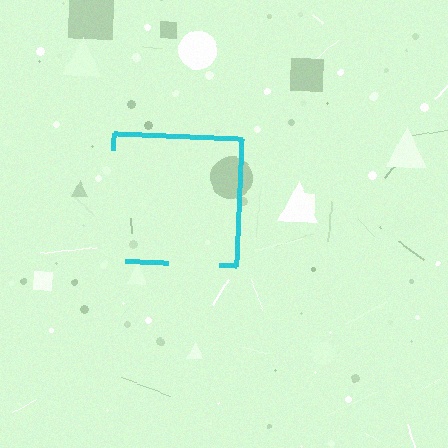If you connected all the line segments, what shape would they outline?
They would outline a square.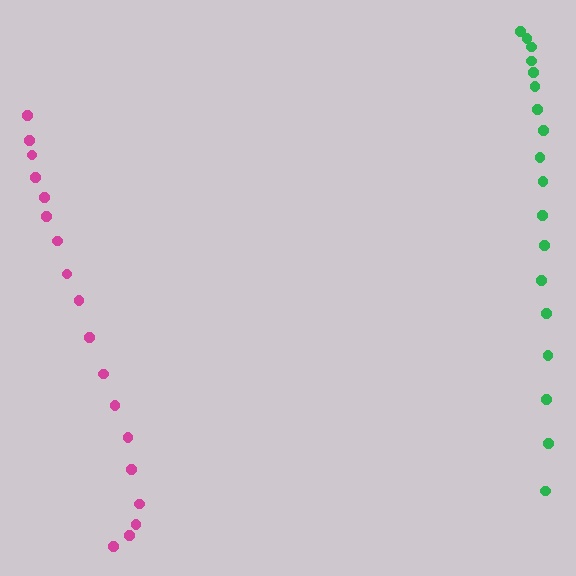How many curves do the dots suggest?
There are 2 distinct paths.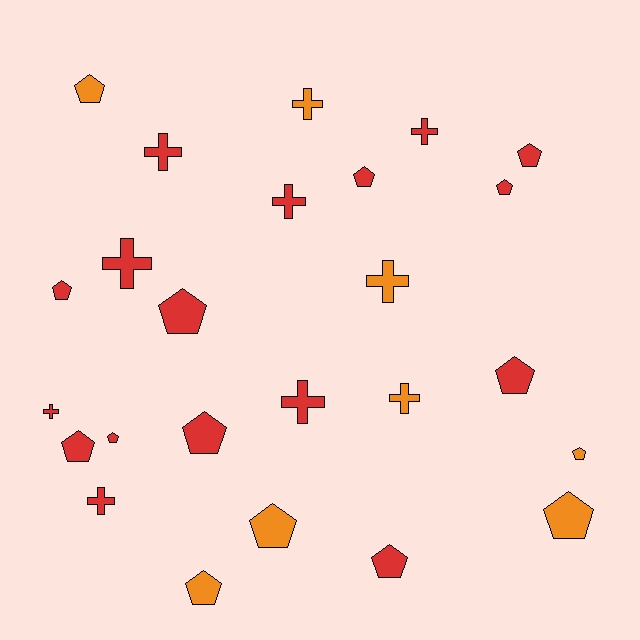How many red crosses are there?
There are 7 red crosses.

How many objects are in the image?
There are 25 objects.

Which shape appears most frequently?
Pentagon, with 15 objects.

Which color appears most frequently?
Red, with 17 objects.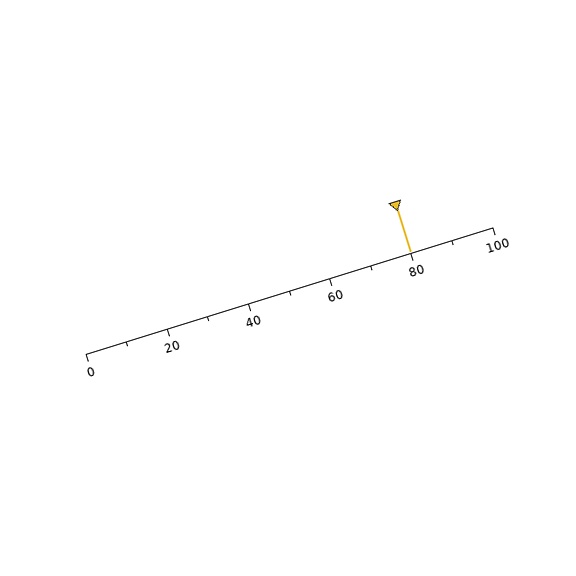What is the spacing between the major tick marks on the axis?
The major ticks are spaced 20 apart.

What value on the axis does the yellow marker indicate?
The marker indicates approximately 80.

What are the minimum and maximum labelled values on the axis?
The axis runs from 0 to 100.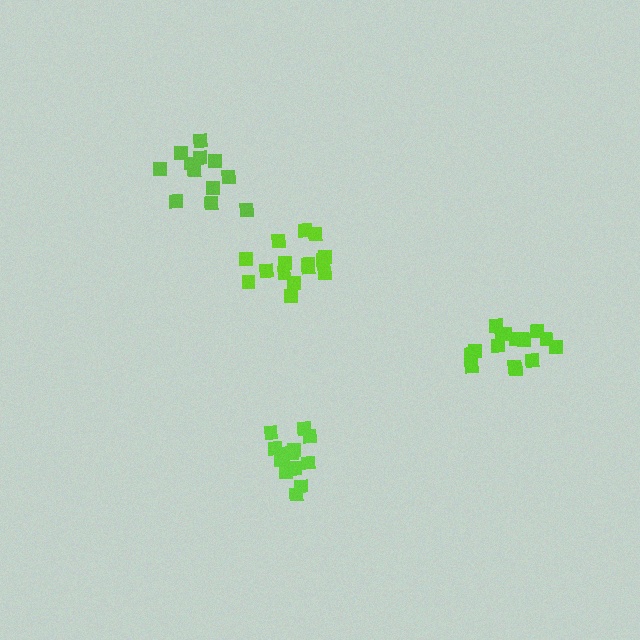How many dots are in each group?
Group 1: 14 dots, Group 2: 12 dots, Group 3: 15 dots, Group 4: 16 dots (57 total).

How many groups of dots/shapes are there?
There are 4 groups.